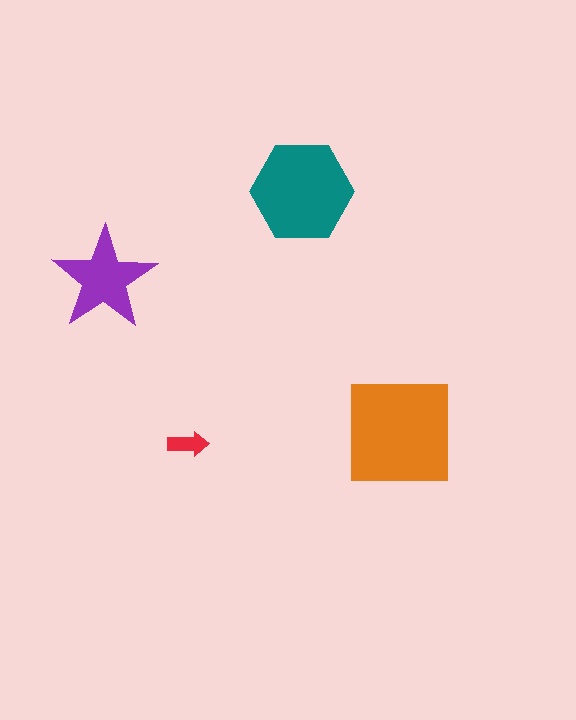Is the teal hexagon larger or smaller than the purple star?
Larger.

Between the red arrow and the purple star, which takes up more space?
The purple star.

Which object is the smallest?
The red arrow.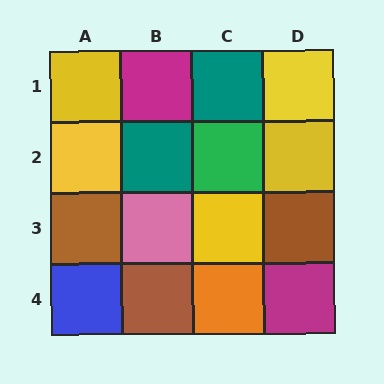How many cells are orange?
1 cell is orange.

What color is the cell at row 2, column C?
Green.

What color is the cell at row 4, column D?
Magenta.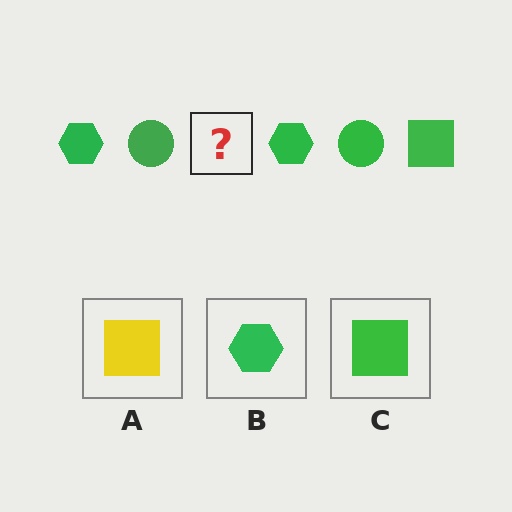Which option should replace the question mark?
Option C.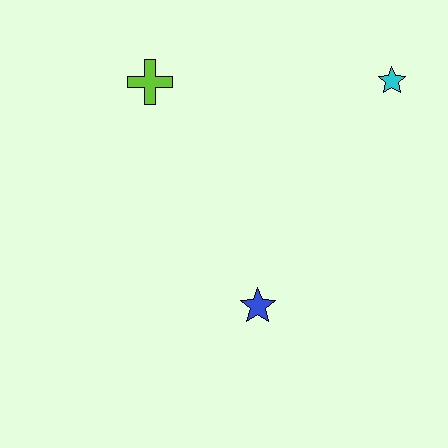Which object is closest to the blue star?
The lime cross is closest to the blue star.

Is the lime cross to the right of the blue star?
No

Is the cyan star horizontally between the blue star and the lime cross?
No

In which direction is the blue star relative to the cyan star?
The blue star is below the cyan star.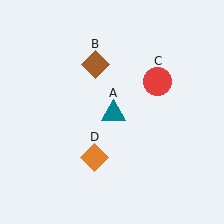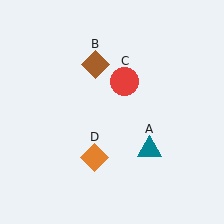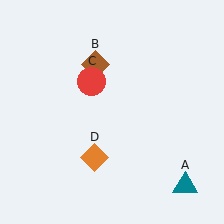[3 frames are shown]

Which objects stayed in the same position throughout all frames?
Brown diamond (object B) and orange diamond (object D) remained stationary.